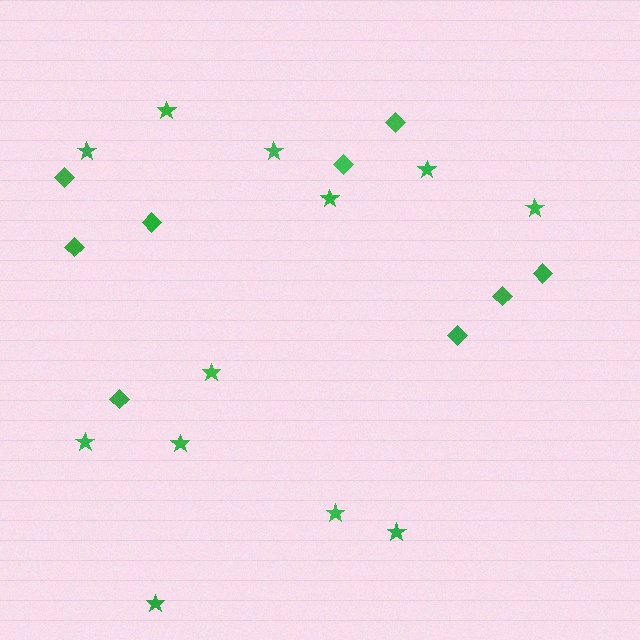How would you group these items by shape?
There are 2 groups: one group of stars (12) and one group of diamonds (9).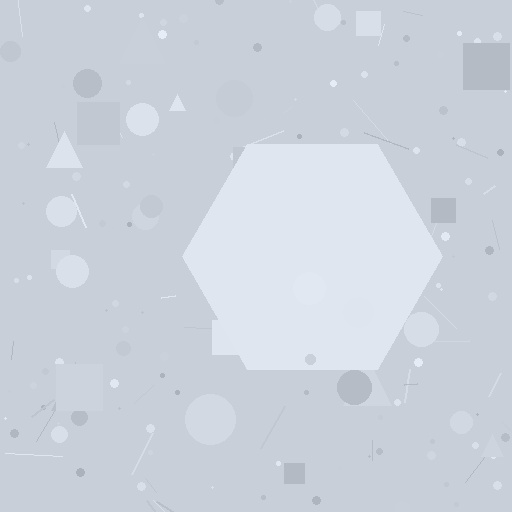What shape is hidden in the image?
A hexagon is hidden in the image.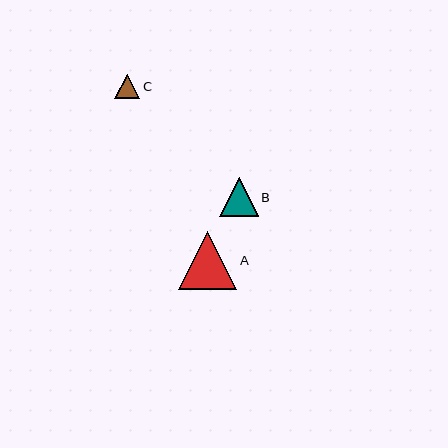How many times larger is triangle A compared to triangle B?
Triangle A is approximately 1.5 times the size of triangle B.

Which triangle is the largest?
Triangle A is the largest with a size of approximately 58 pixels.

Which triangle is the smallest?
Triangle C is the smallest with a size of approximately 25 pixels.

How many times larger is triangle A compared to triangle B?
Triangle A is approximately 1.5 times the size of triangle B.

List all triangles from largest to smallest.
From largest to smallest: A, B, C.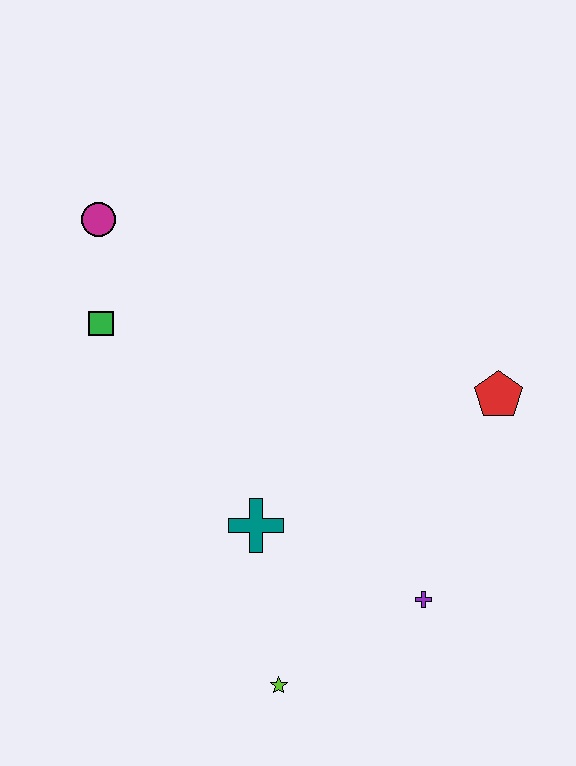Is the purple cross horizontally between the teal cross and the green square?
No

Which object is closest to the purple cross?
The lime star is closest to the purple cross.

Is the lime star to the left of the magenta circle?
No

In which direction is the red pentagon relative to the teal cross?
The red pentagon is to the right of the teal cross.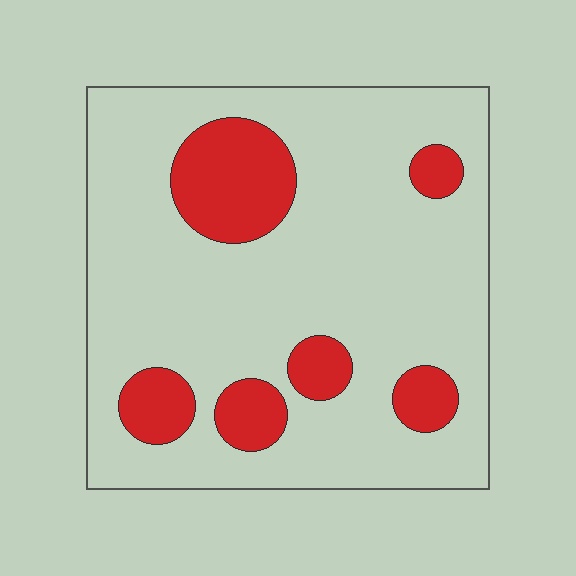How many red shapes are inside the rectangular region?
6.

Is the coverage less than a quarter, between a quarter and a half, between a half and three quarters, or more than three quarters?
Less than a quarter.